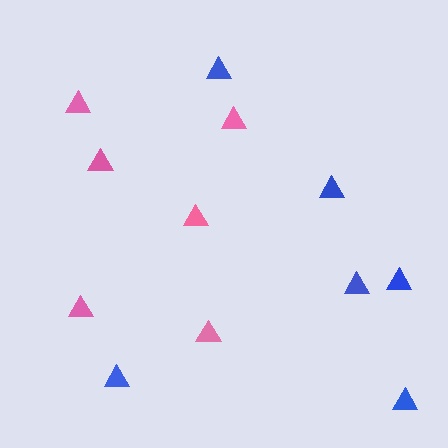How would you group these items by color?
There are 2 groups: one group of blue triangles (6) and one group of pink triangles (6).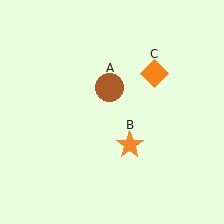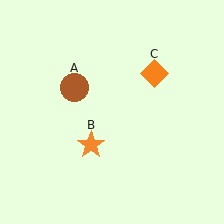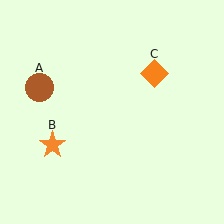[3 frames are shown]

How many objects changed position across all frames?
2 objects changed position: brown circle (object A), orange star (object B).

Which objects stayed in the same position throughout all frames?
Orange diamond (object C) remained stationary.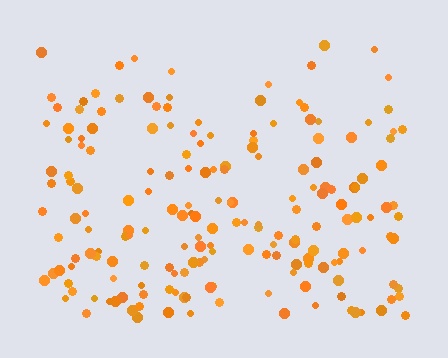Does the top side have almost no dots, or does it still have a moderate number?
Still a moderate number, just noticeably fewer than the bottom.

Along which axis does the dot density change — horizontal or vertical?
Vertical.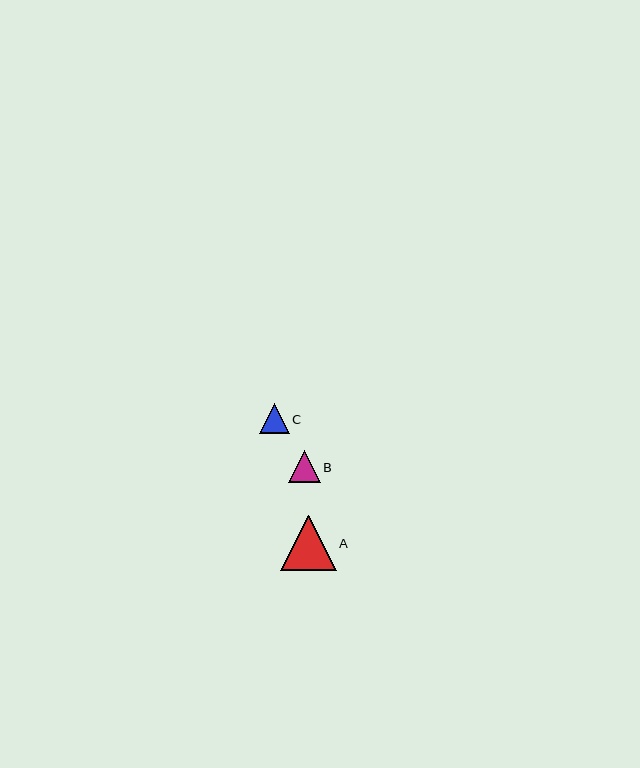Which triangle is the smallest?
Triangle C is the smallest with a size of approximately 30 pixels.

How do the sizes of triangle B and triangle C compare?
Triangle B and triangle C are approximately the same size.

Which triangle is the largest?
Triangle A is the largest with a size of approximately 56 pixels.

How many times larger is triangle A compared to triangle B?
Triangle A is approximately 1.7 times the size of triangle B.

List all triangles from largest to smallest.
From largest to smallest: A, B, C.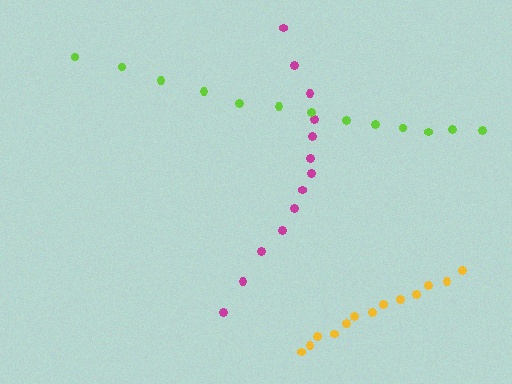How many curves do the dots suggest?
There are 3 distinct paths.